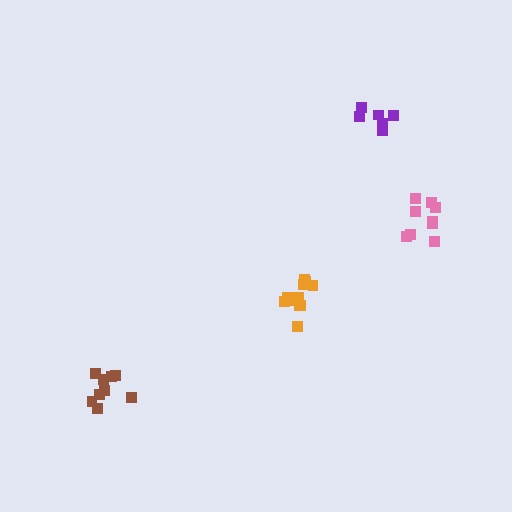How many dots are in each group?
Group 1: 6 dots, Group 2: 11 dots, Group 3: 9 dots, Group 4: 9 dots (35 total).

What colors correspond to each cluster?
The clusters are colored: purple, orange, pink, brown.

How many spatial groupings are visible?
There are 4 spatial groupings.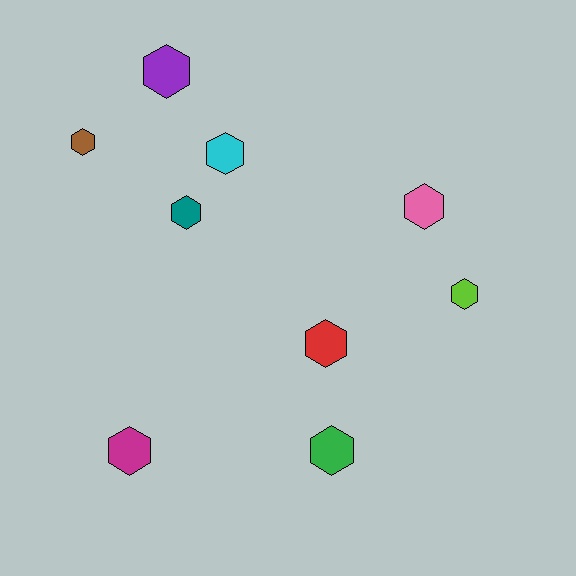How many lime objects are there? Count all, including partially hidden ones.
There is 1 lime object.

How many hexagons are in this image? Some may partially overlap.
There are 9 hexagons.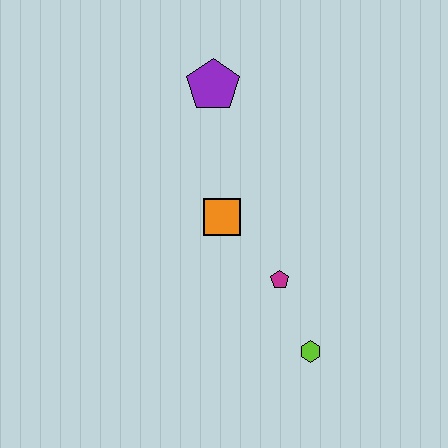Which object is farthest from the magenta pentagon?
The purple pentagon is farthest from the magenta pentagon.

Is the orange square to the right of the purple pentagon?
Yes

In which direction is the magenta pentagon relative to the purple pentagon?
The magenta pentagon is below the purple pentagon.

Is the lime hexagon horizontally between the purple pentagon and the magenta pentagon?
No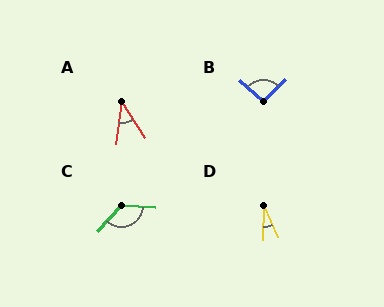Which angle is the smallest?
D, at approximately 25 degrees.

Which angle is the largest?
C, at approximately 127 degrees.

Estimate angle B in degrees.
Approximately 93 degrees.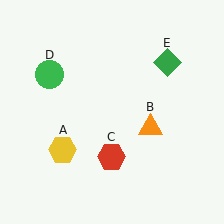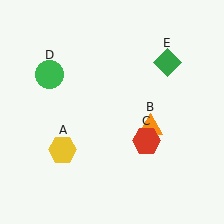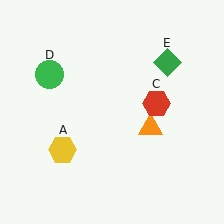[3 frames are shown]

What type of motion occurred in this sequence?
The red hexagon (object C) rotated counterclockwise around the center of the scene.